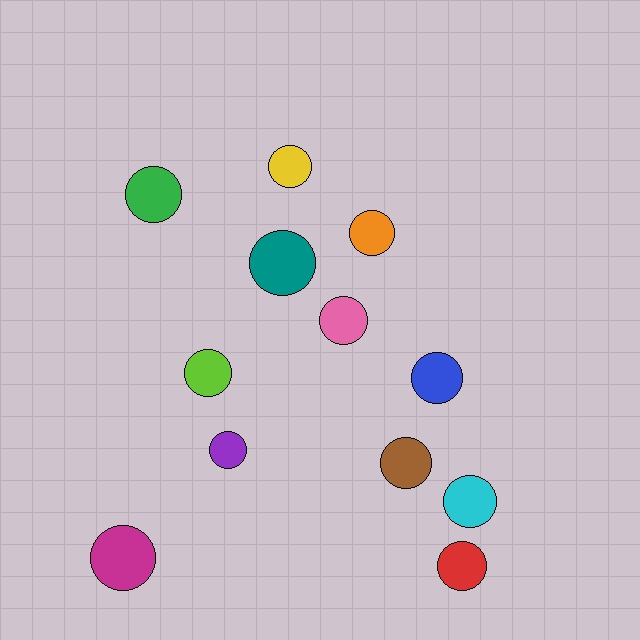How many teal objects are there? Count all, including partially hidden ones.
There is 1 teal object.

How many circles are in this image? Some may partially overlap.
There are 12 circles.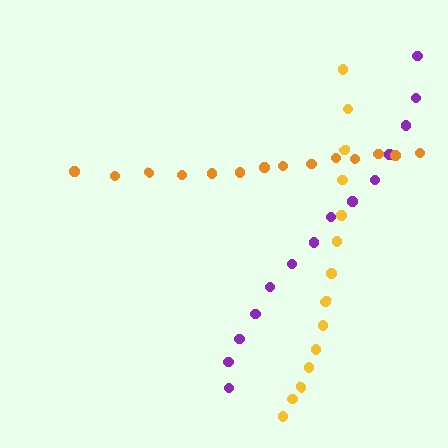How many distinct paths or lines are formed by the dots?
There are 3 distinct paths.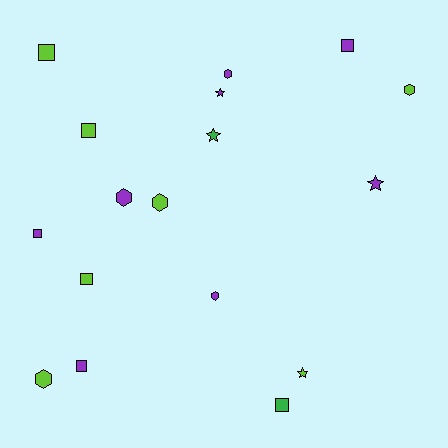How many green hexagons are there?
There are no green hexagons.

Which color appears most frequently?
Purple, with 8 objects.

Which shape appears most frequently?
Square, with 7 objects.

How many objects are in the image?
There are 17 objects.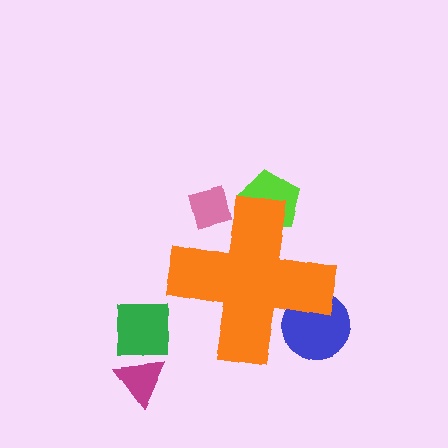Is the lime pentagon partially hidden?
Yes, the lime pentagon is partially hidden behind the orange cross.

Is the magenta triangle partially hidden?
No, the magenta triangle is fully visible.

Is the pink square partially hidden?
Yes, the pink square is partially hidden behind the orange cross.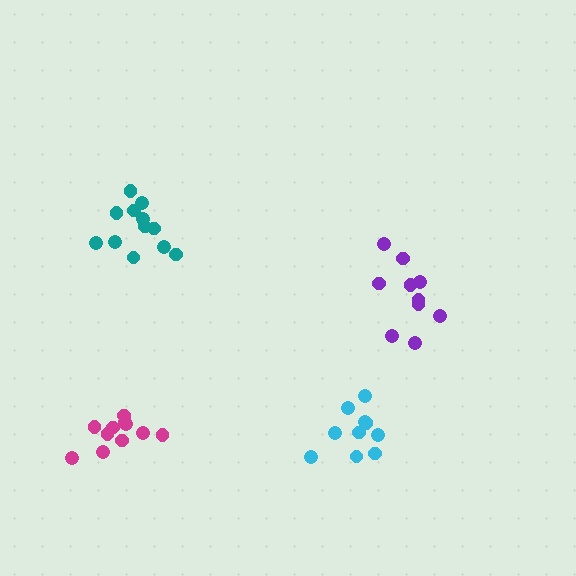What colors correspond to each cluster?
The clusters are colored: teal, magenta, purple, cyan.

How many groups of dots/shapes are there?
There are 4 groups.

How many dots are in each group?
Group 1: 12 dots, Group 2: 11 dots, Group 3: 10 dots, Group 4: 10 dots (43 total).